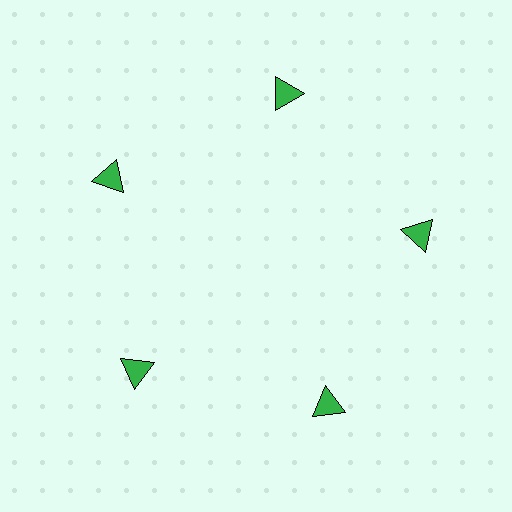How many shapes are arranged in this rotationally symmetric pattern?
There are 5 shapes, arranged in 5 groups of 1.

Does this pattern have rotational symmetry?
Yes, this pattern has 5-fold rotational symmetry. It looks the same after rotating 72 degrees around the center.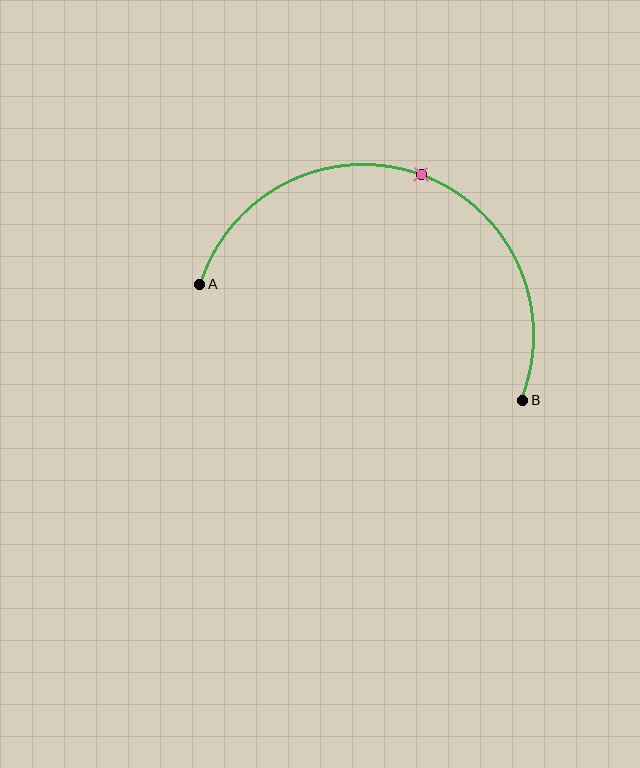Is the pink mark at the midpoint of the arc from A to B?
Yes. The pink mark lies on the arc at equal arc-length from both A and B — it is the arc midpoint.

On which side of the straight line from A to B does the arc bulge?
The arc bulges above the straight line connecting A and B.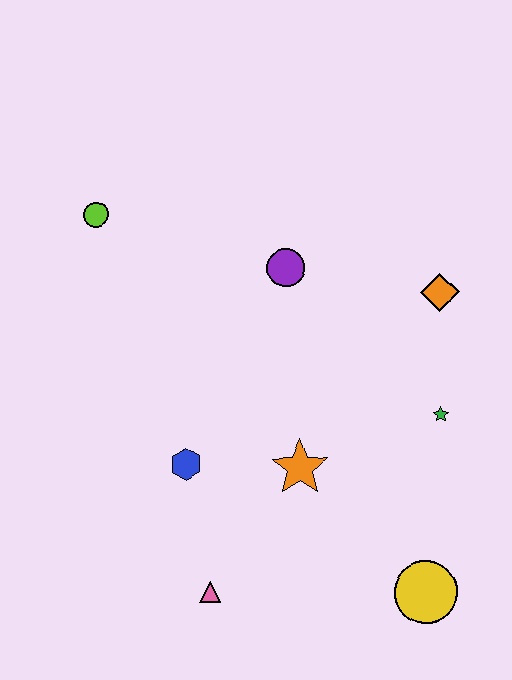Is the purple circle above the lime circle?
No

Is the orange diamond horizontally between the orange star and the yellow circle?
No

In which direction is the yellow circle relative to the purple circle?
The yellow circle is below the purple circle.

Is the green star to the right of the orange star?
Yes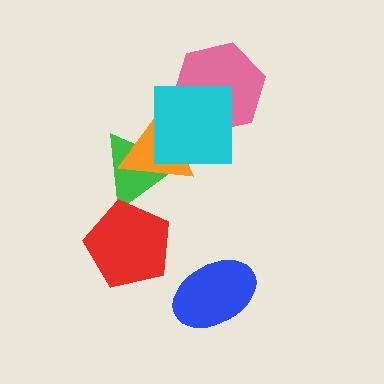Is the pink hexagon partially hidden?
Yes, it is partially covered by another shape.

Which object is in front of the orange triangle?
The cyan square is in front of the orange triangle.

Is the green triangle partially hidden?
Yes, it is partially covered by another shape.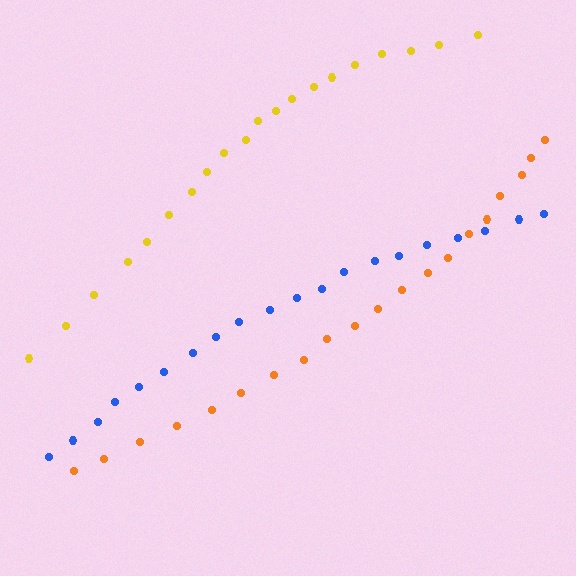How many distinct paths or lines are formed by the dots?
There are 3 distinct paths.